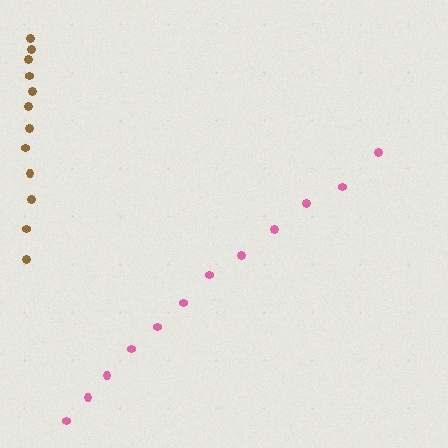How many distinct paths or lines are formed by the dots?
There are 2 distinct paths.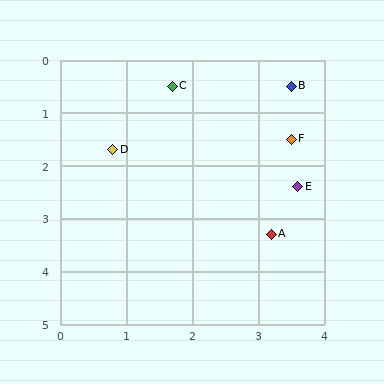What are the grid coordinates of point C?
Point C is at approximately (1.7, 0.5).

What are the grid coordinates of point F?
Point F is at approximately (3.5, 1.5).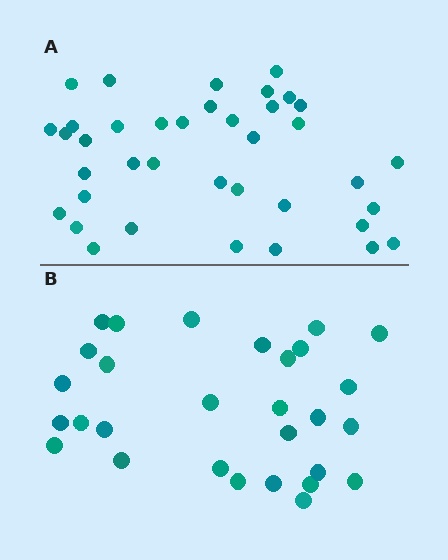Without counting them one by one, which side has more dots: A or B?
Region A (the top region) has more dots.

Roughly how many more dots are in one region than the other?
Region A has roughly 8 or so more dots than region B.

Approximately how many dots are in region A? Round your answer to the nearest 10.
About 40 dots. (The exact count is 38, which rounds to 40.)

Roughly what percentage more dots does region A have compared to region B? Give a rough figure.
About 30% more.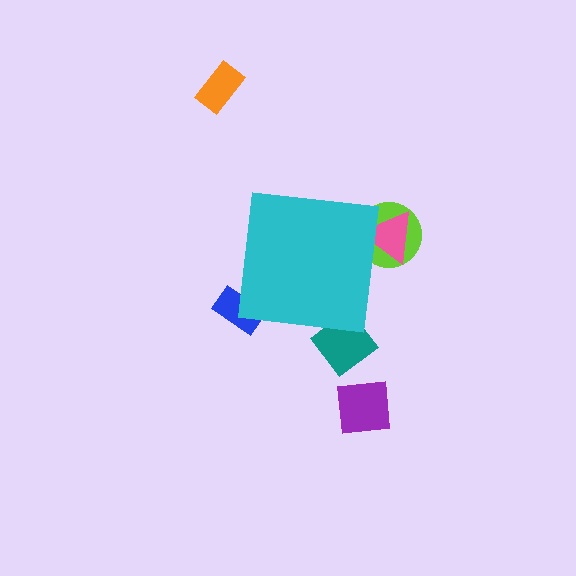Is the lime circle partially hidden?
Yes, the lime circle is partially hidden behind the cyan square.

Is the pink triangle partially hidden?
Yes, the pink triangle is partially hidden behind the cyan square.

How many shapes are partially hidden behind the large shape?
4 shapes are partially hidden.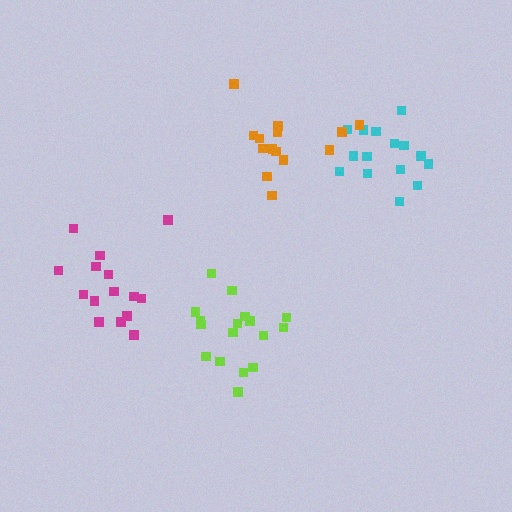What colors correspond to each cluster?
The clusters are colored: magenta, lime, cyan, orange.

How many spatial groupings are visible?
There are 4 spatial groupings.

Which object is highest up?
The orange cluster is topmost.